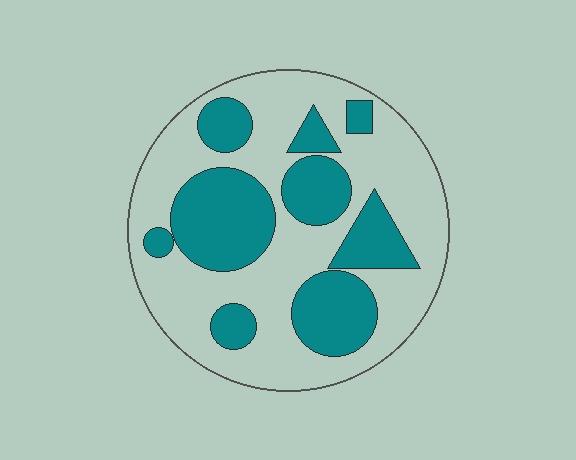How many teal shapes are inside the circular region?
9.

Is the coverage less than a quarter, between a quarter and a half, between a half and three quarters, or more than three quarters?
Between a quarter and a half.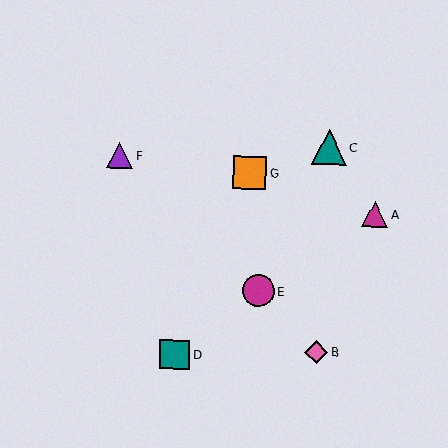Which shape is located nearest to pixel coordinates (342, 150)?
The teal triangle (labeled C) at (329, 147) is nearest to that location.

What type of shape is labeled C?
Shape C is a teal triangle.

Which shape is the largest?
The teal triangle (labeled C) is the largest.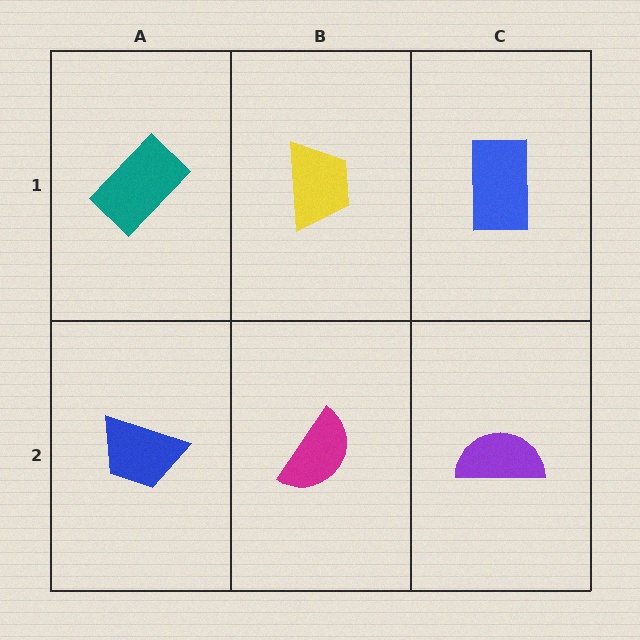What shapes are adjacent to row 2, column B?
A yellow trapezoid (row 1, column B), a blue trapezoid (row 2, column A), a purple semicircle (row 2, column C).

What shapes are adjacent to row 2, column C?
A blue rectangle (row 1, column C), a magenta semicircle (row 2, column B).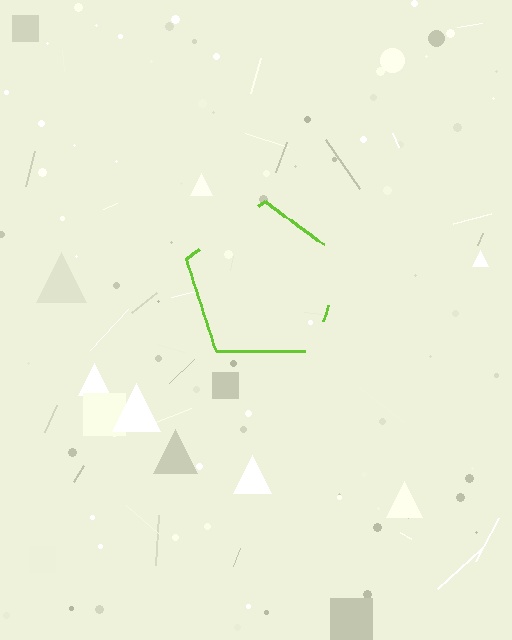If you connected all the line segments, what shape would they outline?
They would outline a pentagon.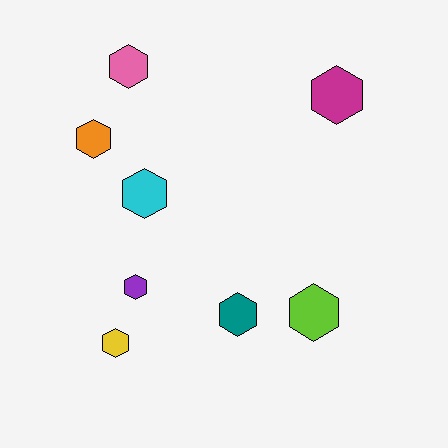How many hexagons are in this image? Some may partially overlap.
There are 8 hexagons.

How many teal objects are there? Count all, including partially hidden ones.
There is 1 teal object.